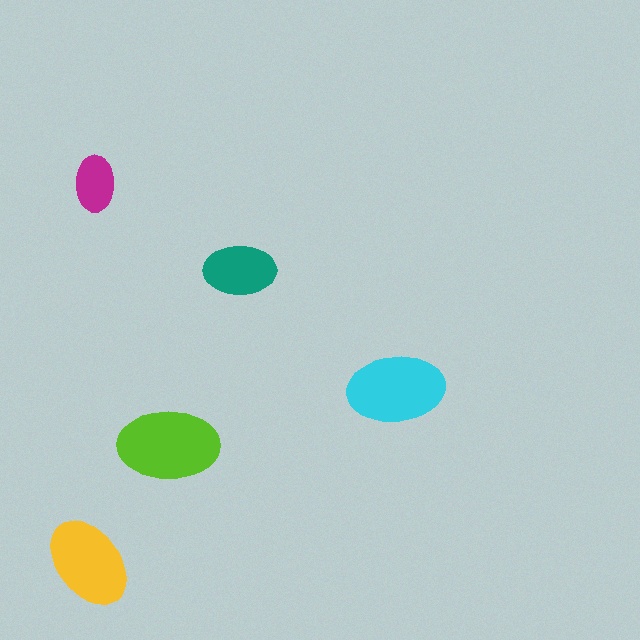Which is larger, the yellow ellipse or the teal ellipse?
The yellow one.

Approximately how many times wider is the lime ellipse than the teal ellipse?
About 1.5 times wider.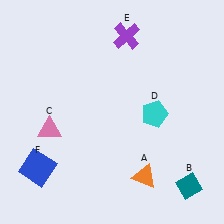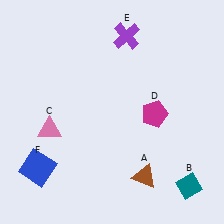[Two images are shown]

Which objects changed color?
A changed from orange to brown. D changed from cyan to magenta.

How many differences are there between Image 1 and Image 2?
There are 2 differences between the two images.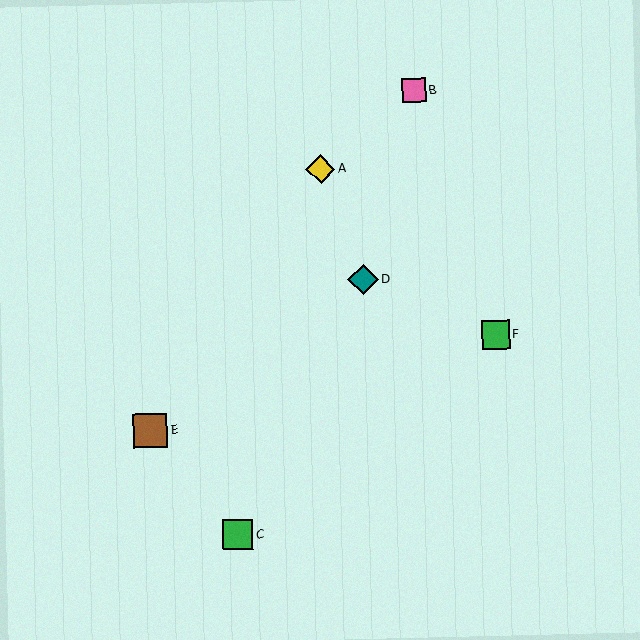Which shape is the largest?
The brown square (labeled E) is the largest.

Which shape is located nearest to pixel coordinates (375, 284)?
The teal diamond (labeled D) at (363, 280) is nearest to that location.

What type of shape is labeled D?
Shape D is a teal diamond.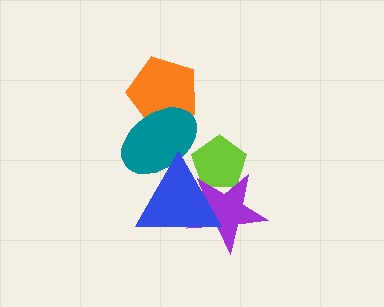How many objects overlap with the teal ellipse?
2 objects overlap with the teal ellipse.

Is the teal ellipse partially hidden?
Yes, it is partially covered by another shape.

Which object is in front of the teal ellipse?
The blue triangle is in front of the teal ellipse.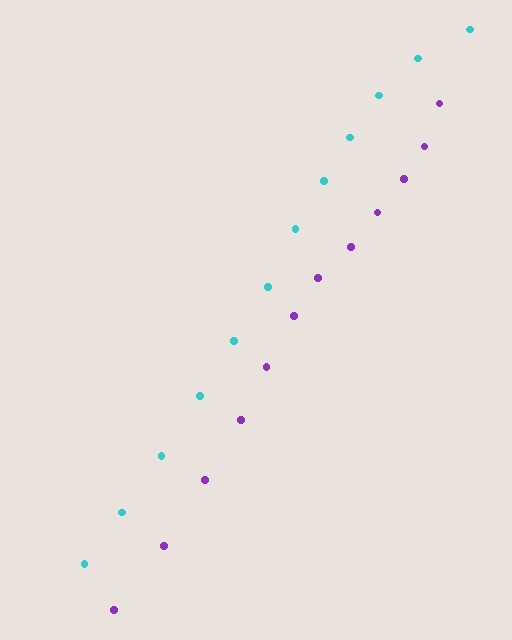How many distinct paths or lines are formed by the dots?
There are 2 distinct paths.